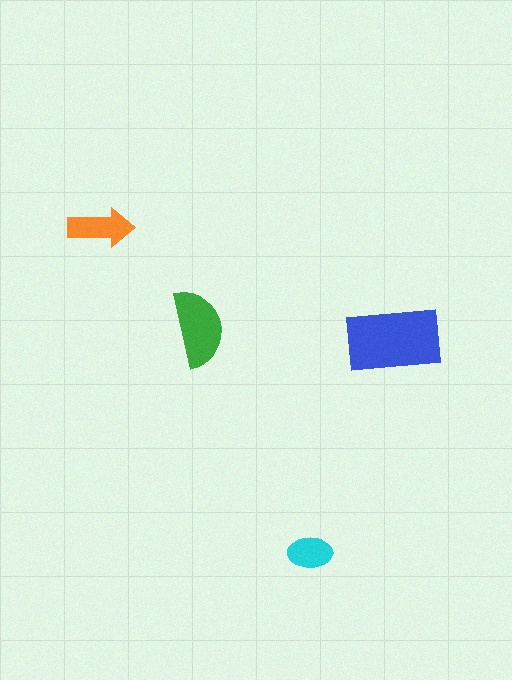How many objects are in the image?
There are 4 objects in the image.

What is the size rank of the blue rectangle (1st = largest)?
1st.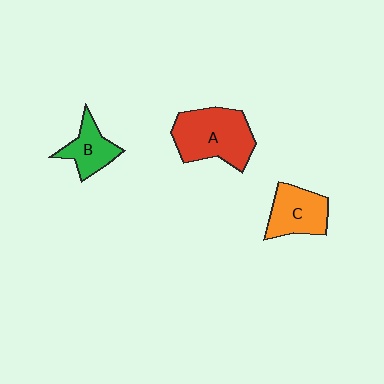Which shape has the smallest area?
Shape B (green).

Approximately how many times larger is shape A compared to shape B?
Approximately 1.9 times.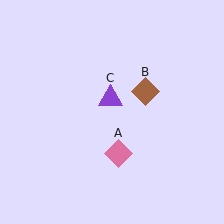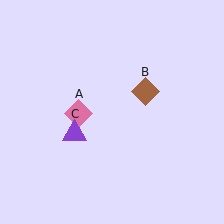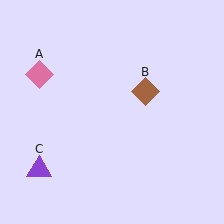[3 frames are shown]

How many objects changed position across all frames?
2 objects changed position: pink diamond (object A), purple triangle (object C).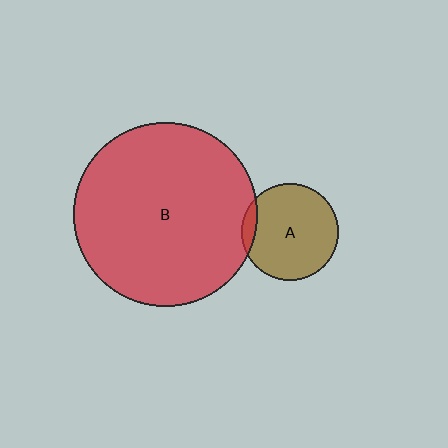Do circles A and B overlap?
Yes.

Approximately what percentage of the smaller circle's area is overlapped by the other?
Approximately 10%.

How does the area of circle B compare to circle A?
Approximately 3.6 times.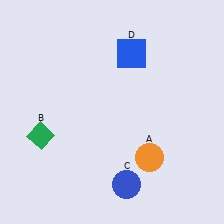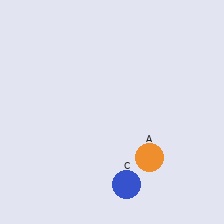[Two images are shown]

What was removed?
The green diamond (B), the blue square (D) were removed in Image 2.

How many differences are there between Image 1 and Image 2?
There are 2 differences between the two images.